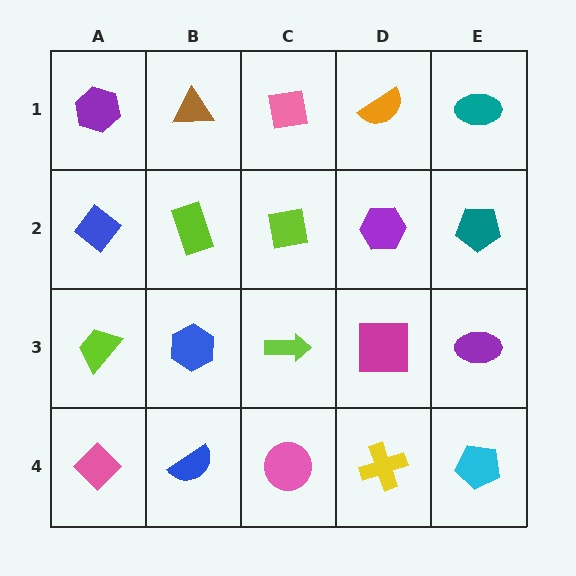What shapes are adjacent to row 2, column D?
An orange semicircle (row 1, column D), a magenta square (row 3, column D), a lime square (row 2, column C), a teal pentagon (row 2, column E).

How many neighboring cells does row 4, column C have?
3.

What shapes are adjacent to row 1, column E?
A teal pentagon (row 2, column E), an orange semicircle (row 1, column D).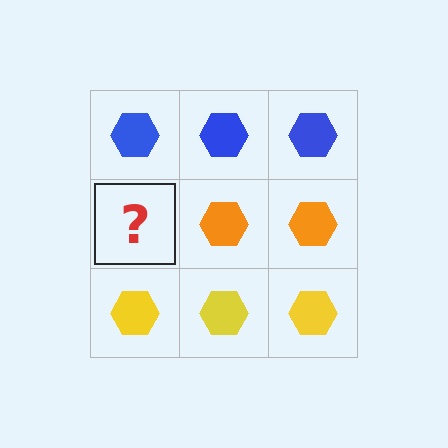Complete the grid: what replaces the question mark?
The question mark should be replaced with an orange hexagon.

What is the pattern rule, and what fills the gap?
The rule is that each row has a consistent color. The gap should be filled with an orange hexagon.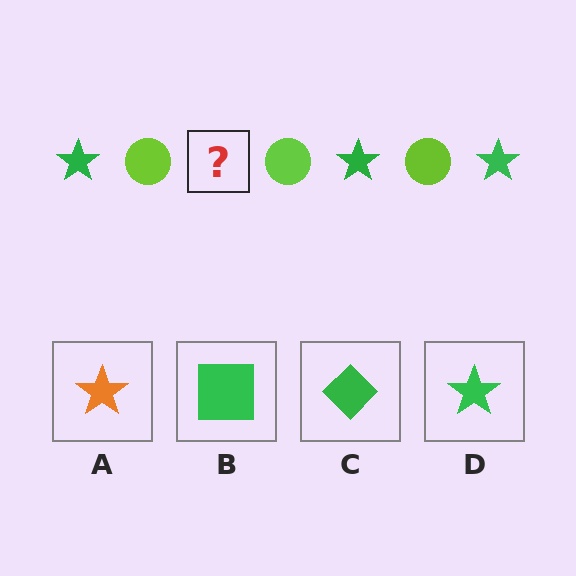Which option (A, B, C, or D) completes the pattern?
D.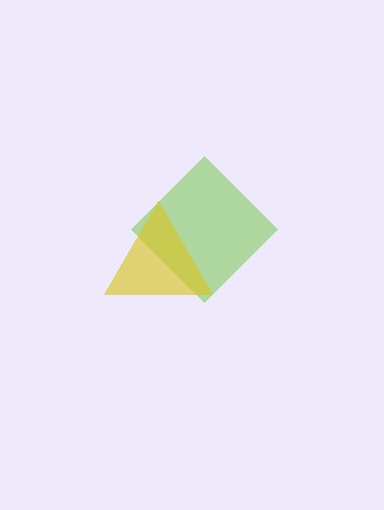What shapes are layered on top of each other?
The layered shapes are: a lime diamond, a yellow triangle.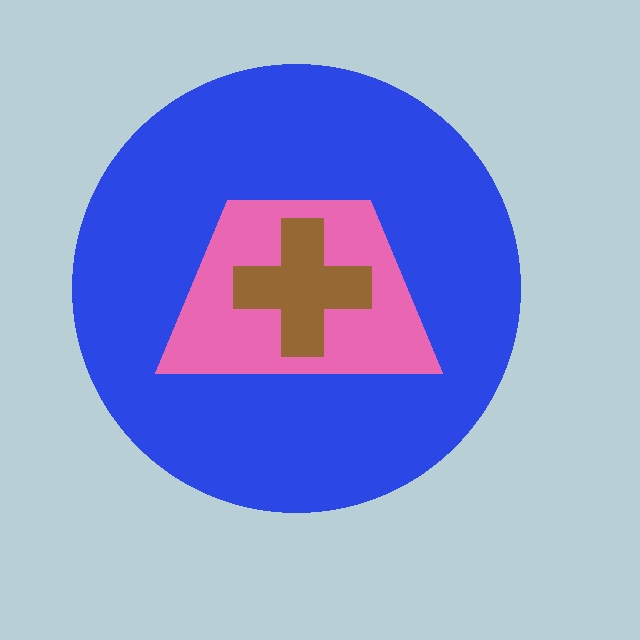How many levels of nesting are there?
3.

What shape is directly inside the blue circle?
The pink trapezoid.